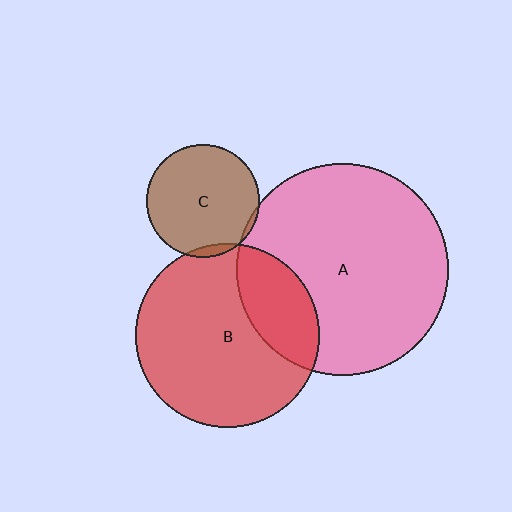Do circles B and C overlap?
Yes.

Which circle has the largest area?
Circle A (pink).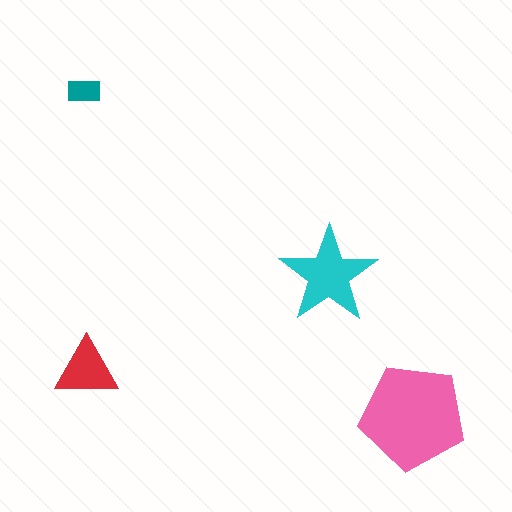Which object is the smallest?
The teal rectangle.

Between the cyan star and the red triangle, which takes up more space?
The cyan star.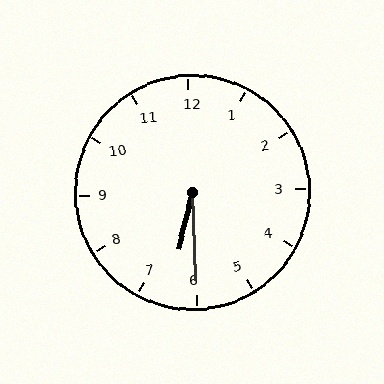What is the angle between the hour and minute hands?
Approximately 15 degrees.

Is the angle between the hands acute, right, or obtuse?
It is acute.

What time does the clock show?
6:30.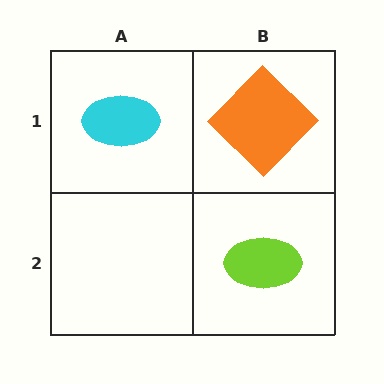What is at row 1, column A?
A cyan ellipse.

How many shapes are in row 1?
2 shapes.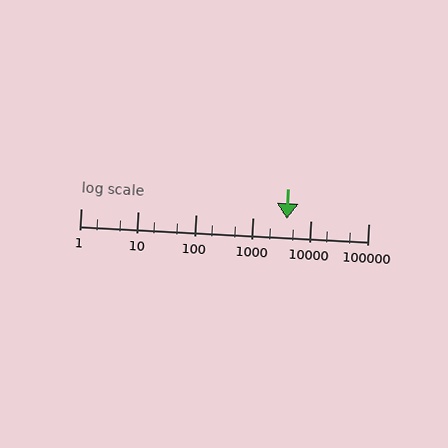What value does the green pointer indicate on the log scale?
The pointer indicates approximately 3900.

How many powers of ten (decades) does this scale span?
The scale spans 5 decades, from 1 to 100000.